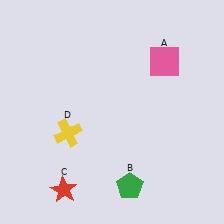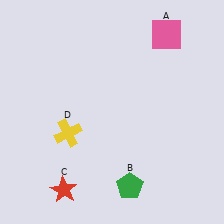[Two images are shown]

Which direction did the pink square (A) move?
The pink square (A) moved up.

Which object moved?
The pink square (A) moved up.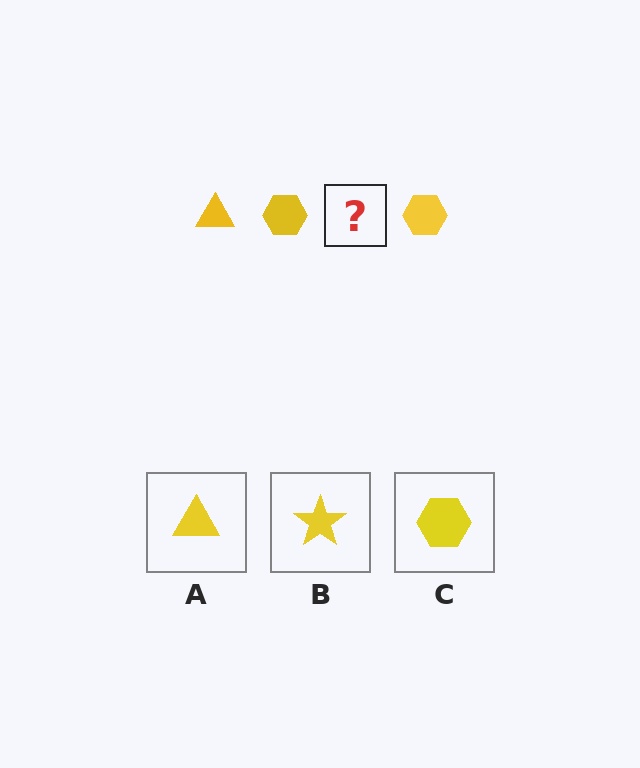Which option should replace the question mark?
Option A.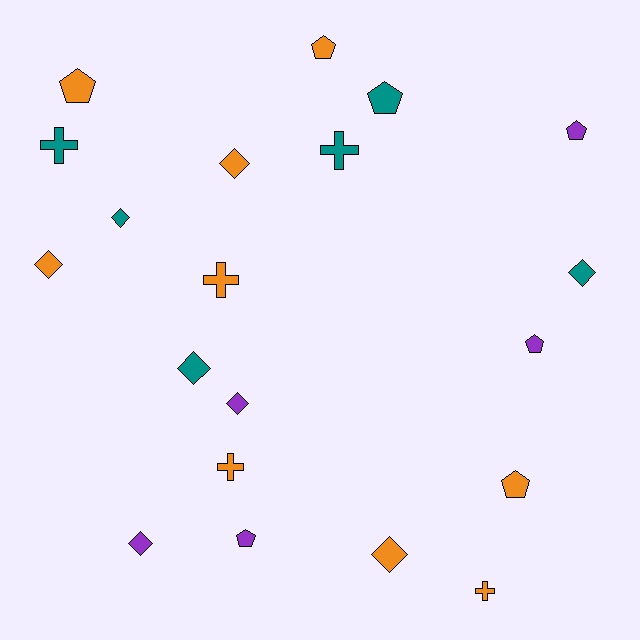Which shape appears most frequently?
Diamond, with 8 objects.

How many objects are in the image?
There are 20 objects.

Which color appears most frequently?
Orange, with 9 objects.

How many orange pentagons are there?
There are 3 orange pentagons.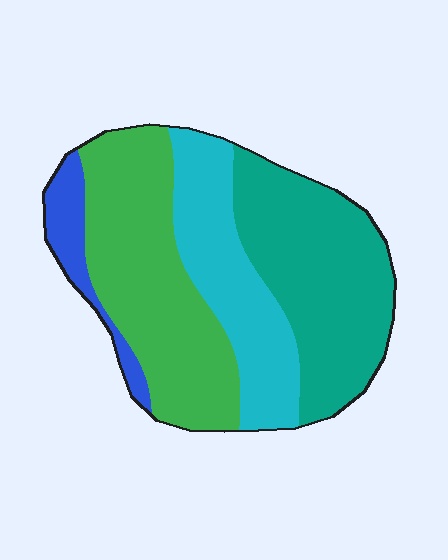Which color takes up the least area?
Blue, at roughly 10%.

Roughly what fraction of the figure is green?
Green covers around 35% of the figure.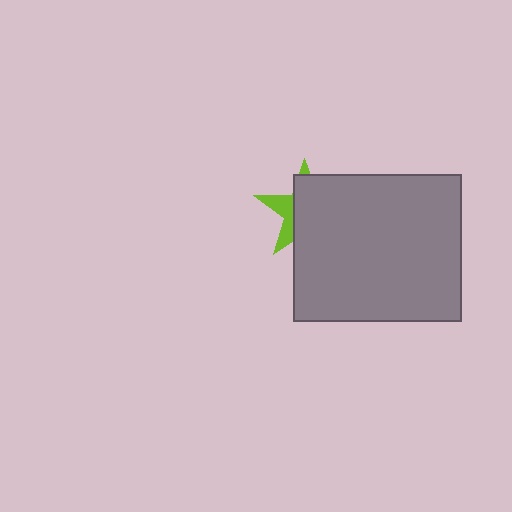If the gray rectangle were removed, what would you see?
You would see the complete lime star.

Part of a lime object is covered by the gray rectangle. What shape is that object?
It is a star.